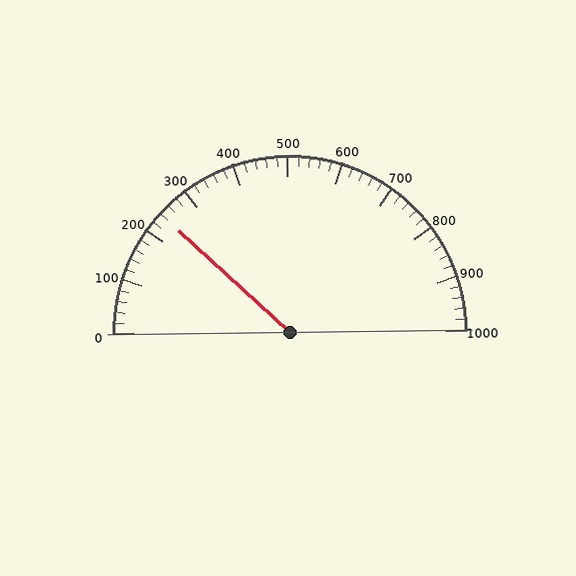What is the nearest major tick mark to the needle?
The nearest major tick mark is 200.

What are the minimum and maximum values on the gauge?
The gauge ranges from 0 to 1000.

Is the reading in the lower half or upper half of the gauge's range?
The reading is in the lower half of the range (0 to 1000).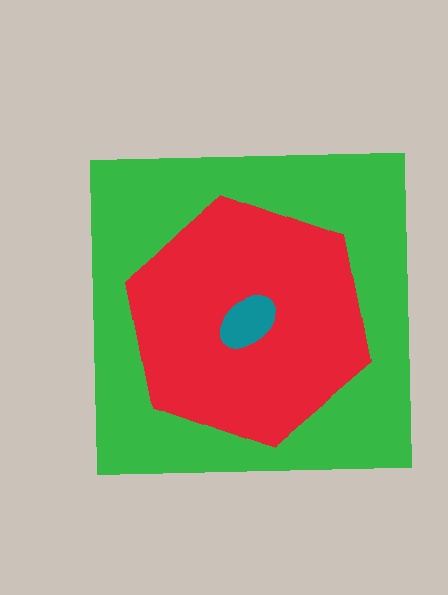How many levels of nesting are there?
3.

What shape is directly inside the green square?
The red hexagon.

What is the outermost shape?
The green square.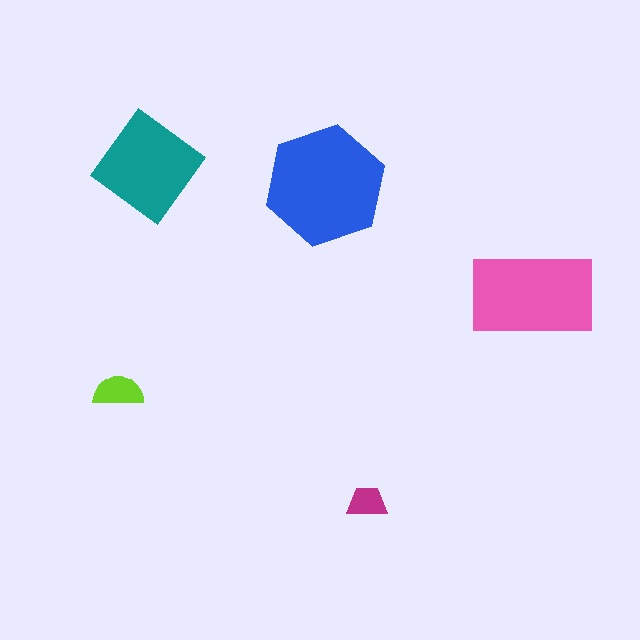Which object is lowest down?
The magenta trapezoid is bottommost.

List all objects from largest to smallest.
The blue hexagon, the pink rectangle, the teal diamond, the lime semicircle, the magenta trapezoid.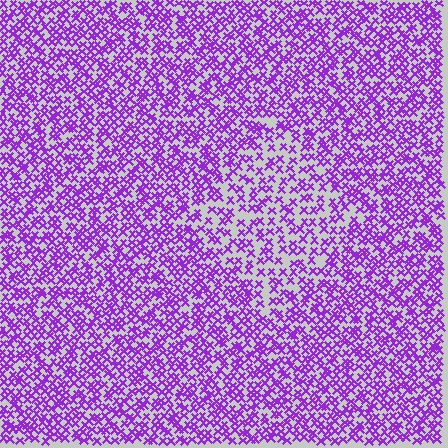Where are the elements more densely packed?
The elements are more densely packed outside the diamond boundary.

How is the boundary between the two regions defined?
The boundary is defined by a change in element density (approximately 1.7x ratio). All elements are the same color, size, and shape.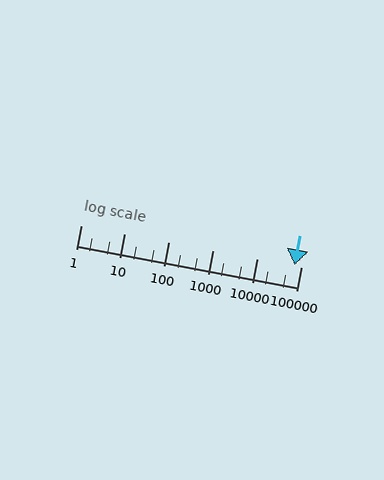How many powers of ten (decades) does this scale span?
The scale spans 5 decades, from 1 to 100000.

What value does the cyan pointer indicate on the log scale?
The pointer indicates approximately 73000.